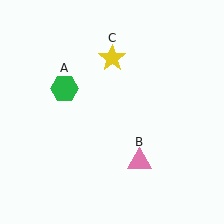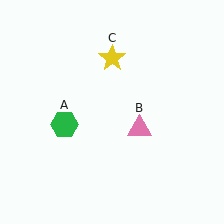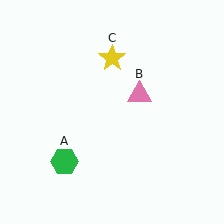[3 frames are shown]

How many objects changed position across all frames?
2 objects changed position: green hexagon (object A), pink triangle (object B).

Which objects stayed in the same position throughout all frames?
Yellow star (object C) remained stationary.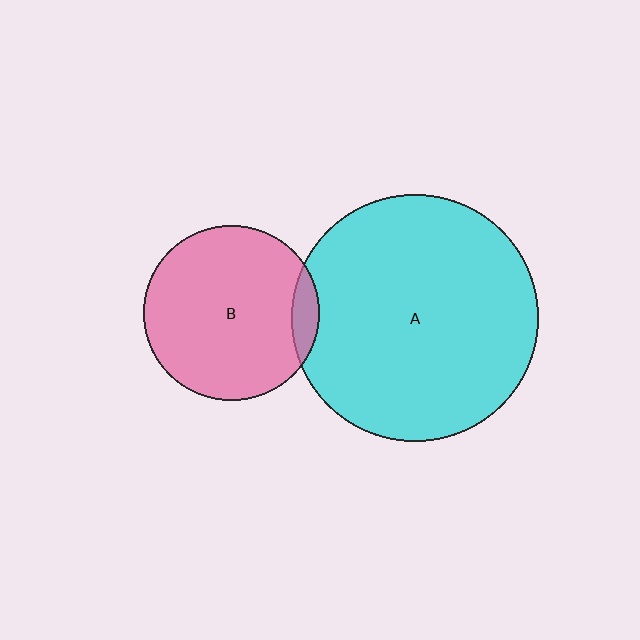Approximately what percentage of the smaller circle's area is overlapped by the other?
Approximately 10%.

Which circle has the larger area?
Circle A (cyan).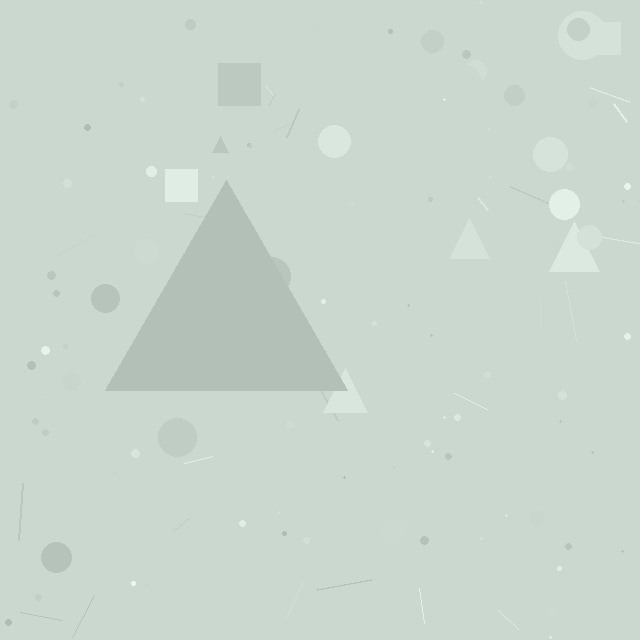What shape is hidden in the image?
A triangle is hidden in the image.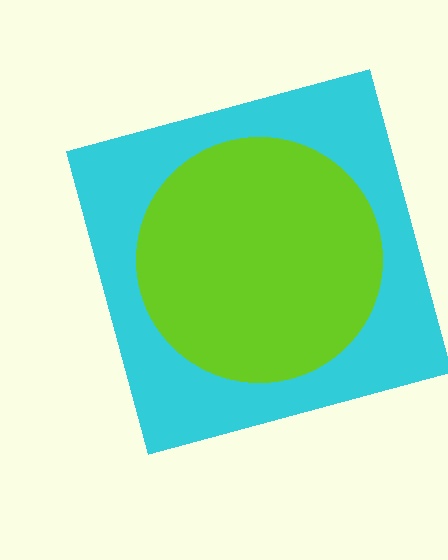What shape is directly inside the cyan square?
The lime circle.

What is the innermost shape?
The lime circle.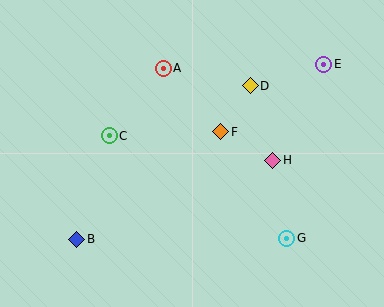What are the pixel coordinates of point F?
Point F is at (221, 132).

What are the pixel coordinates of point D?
Point D is at (250, 86).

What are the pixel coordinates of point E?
Point E is at (324, 64).